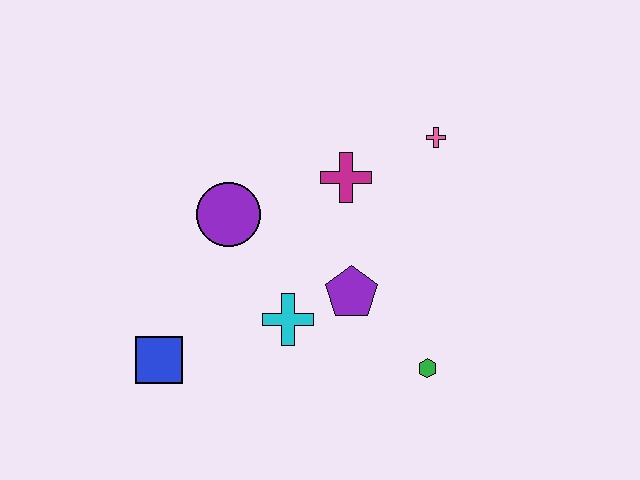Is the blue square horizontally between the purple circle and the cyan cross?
No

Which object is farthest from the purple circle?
The green hexagon is farthest from the purple circle.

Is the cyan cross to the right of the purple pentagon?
No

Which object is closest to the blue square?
The cyan cross is closest to the blue square.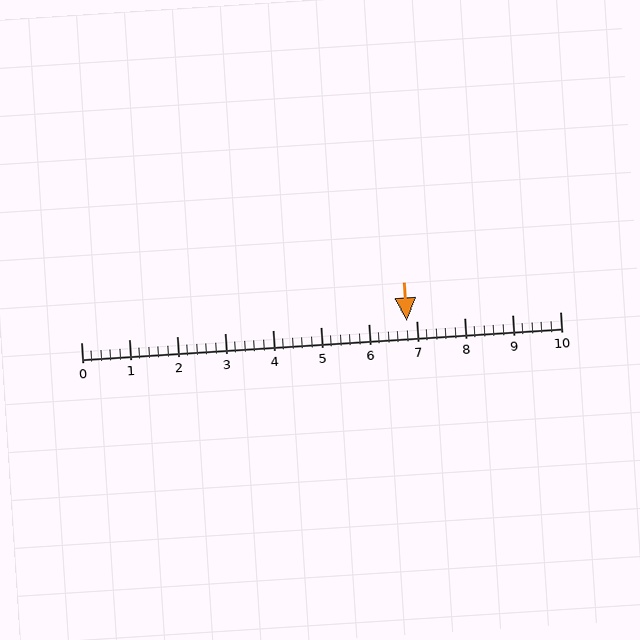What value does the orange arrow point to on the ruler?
The orange arrow points to approximately 6.8.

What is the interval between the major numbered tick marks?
The major tick marks are spaced 1 units apart.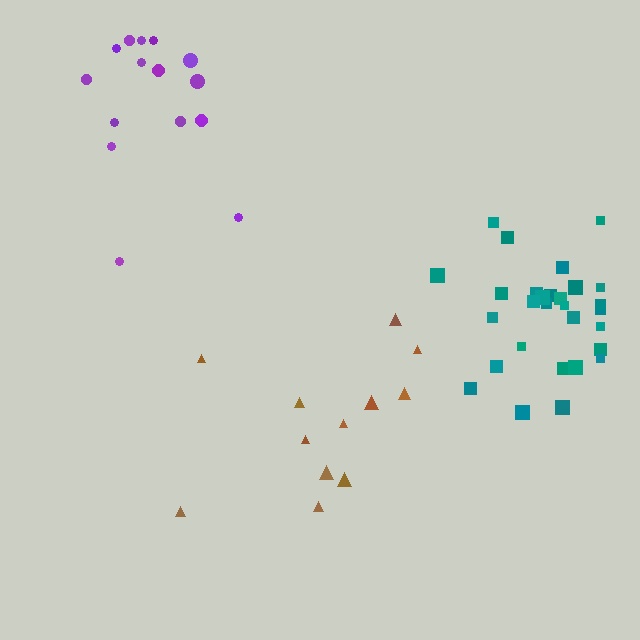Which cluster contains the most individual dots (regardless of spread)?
Teal (29).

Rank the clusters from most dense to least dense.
teal, purple, brown.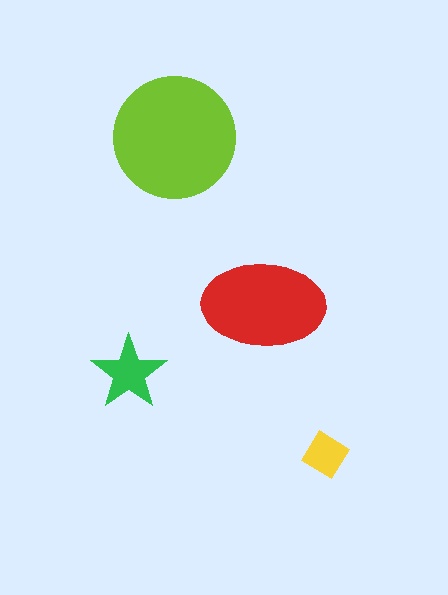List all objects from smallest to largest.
The yellow diamond, the green star, the red ellipse, the lime circle.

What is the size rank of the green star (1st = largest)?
3rd.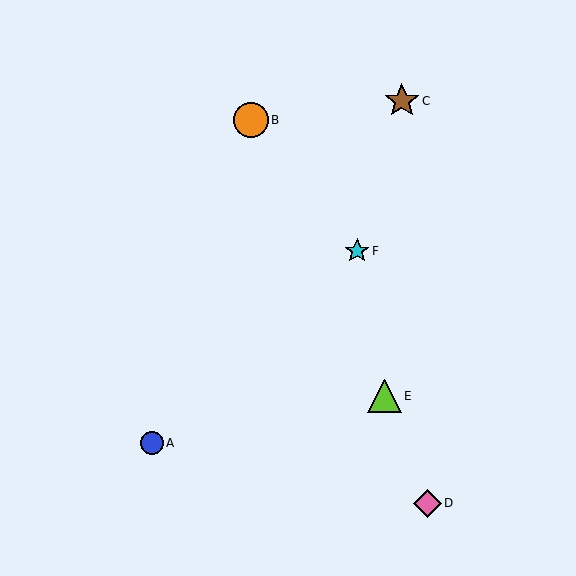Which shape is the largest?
The orange circle (labeled B) is the largest.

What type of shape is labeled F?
Shape F is a cyan star.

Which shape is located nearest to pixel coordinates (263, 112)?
The orange circle (labeled B) at (251, 120) is nearest to that location.